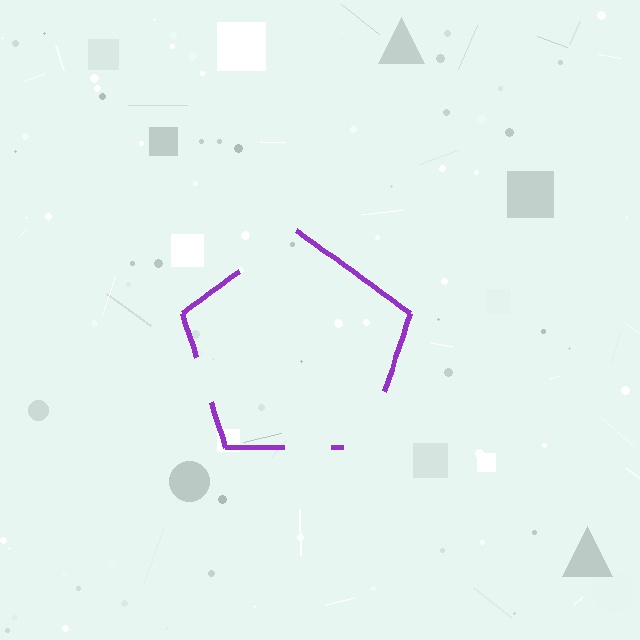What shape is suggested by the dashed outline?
The dashed outline suggests a pentagon.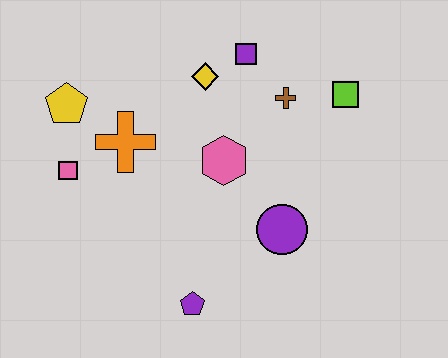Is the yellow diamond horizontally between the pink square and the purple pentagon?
No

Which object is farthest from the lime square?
The pink square is farthest from the lime square.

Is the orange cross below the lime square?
Yes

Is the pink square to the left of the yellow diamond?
Yes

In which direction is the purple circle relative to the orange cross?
The purple circle is to the right of the orange cross.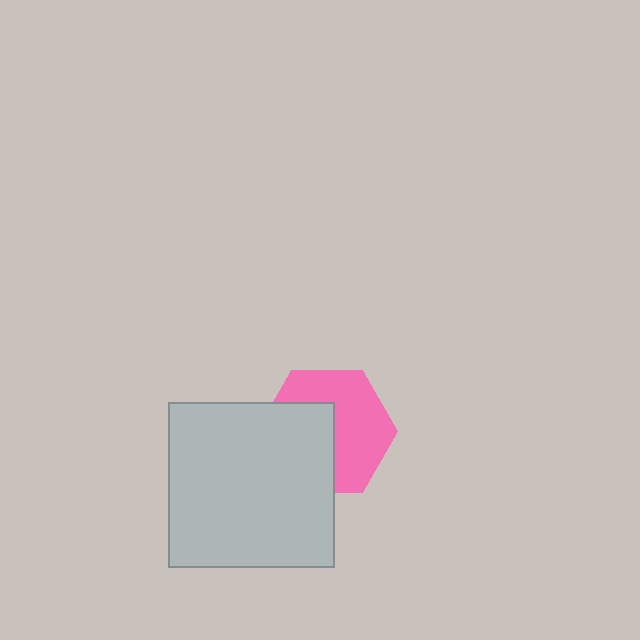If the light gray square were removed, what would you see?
You would see the complete pink hexagon.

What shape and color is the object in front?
The object in front is a light gray square.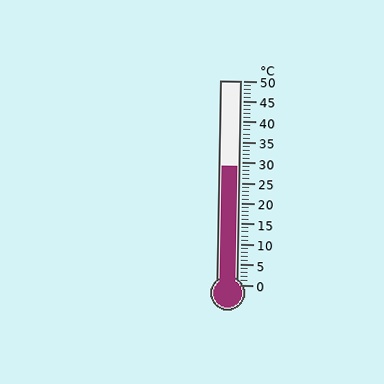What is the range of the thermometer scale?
The thermometer scale ranges from 0°C to 50°C.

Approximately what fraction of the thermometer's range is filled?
The thermometer is filled to approximately 60% of its range.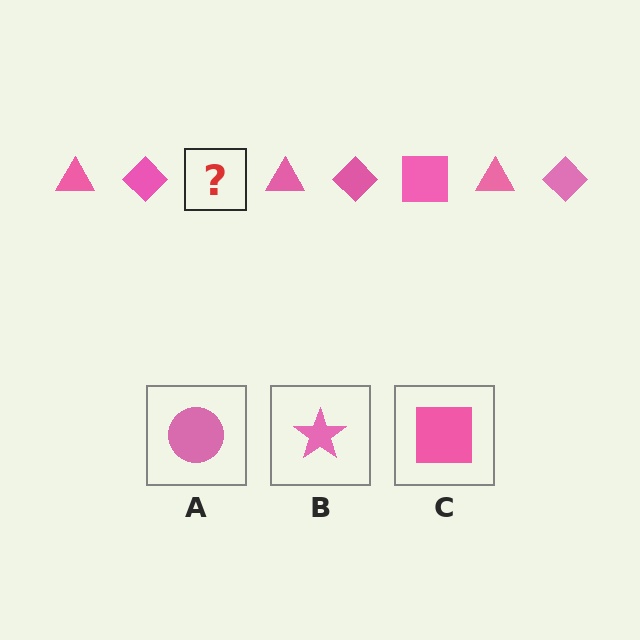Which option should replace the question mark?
Option C.